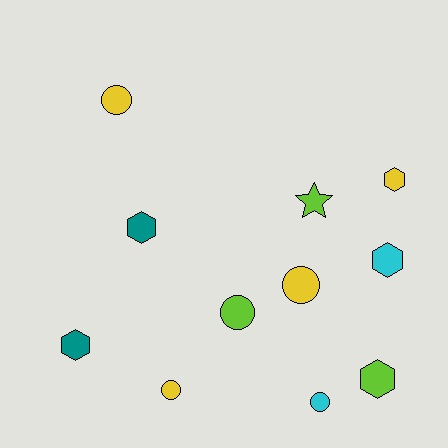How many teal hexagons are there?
There are 2 teal hexagons.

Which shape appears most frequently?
Hexagon, with 5 objects.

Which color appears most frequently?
Yellow, with 4 objects.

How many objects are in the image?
There are 11 objects.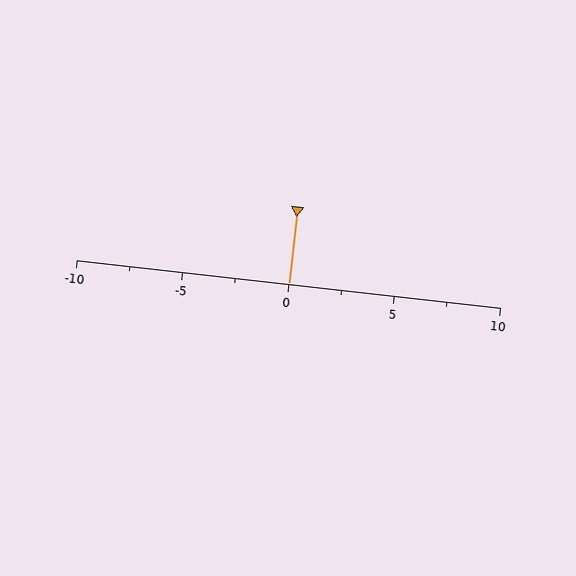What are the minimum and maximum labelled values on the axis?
The axis runs from -10 to 10.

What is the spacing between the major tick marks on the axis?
The major ticks are spaced 5 apart.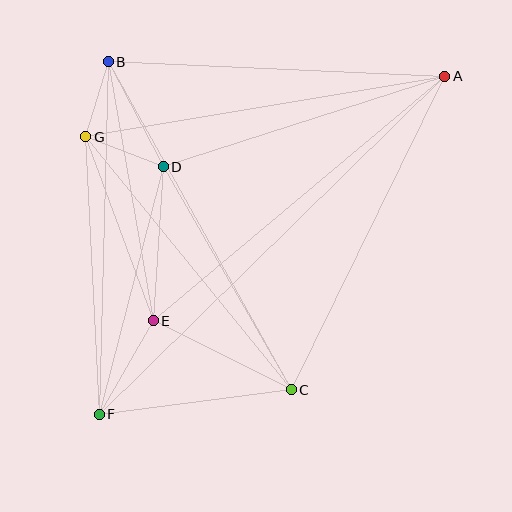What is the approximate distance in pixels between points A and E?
The distance between A and E is approximately 380 pixels.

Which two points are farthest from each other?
Points A and F are farthest from each other.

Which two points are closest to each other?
Points B and G are closest to each other.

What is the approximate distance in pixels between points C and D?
The distance between C and D is approximately 257 pixels.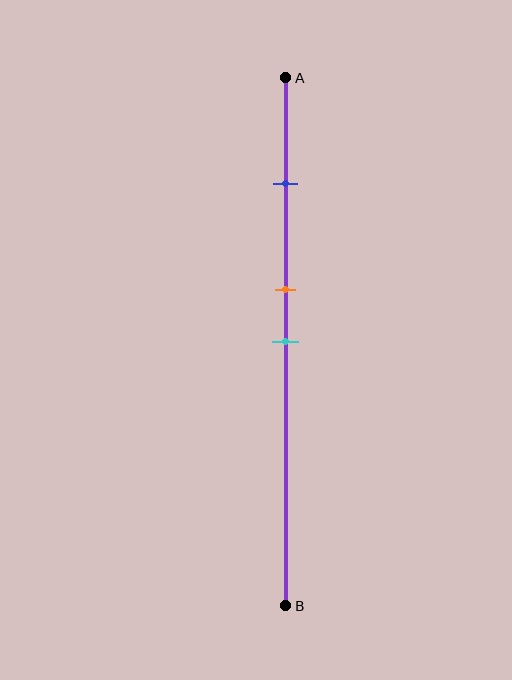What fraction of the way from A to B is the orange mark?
The orange mark is approximately 40% (0.4) of the way from A to B.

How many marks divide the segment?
There are 3 marks dividing the segment.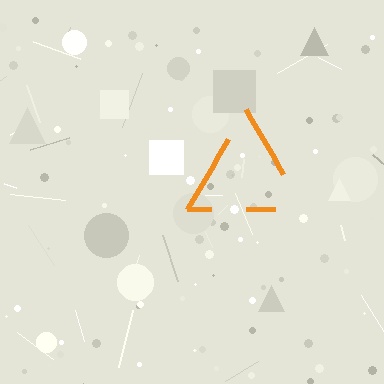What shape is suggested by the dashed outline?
The dashed outline suggests a triangle.